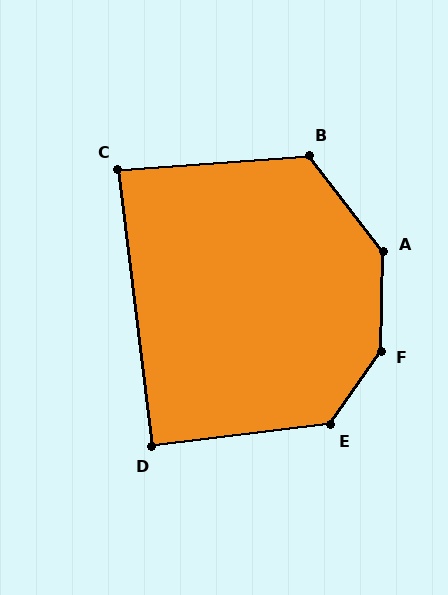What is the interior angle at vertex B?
Approximately 123 degrees (obtuse).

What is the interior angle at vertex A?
Approximately 141 degrees (obtuse).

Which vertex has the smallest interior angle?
C, at approximately 87 degrees.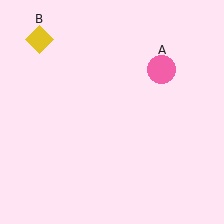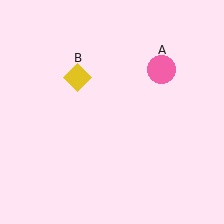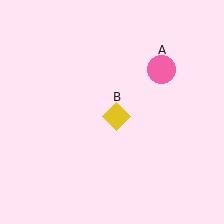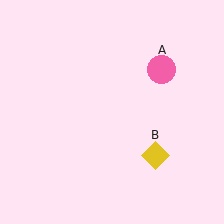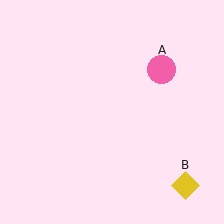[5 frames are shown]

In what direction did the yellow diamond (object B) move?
The yellow diamond (object B) moved down and to the right.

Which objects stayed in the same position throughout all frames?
Pink circle (object A) remained stationary.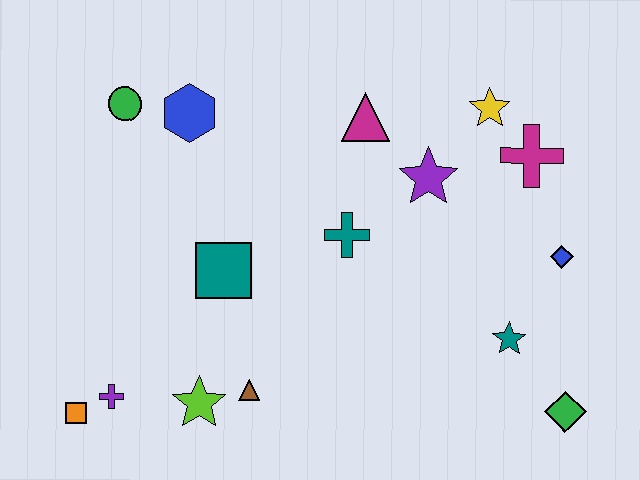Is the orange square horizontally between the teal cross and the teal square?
No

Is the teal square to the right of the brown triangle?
No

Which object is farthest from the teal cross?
The orange square is farthest from the teal cross.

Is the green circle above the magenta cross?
Yes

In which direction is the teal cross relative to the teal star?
The teal cross is to the left of the teal star.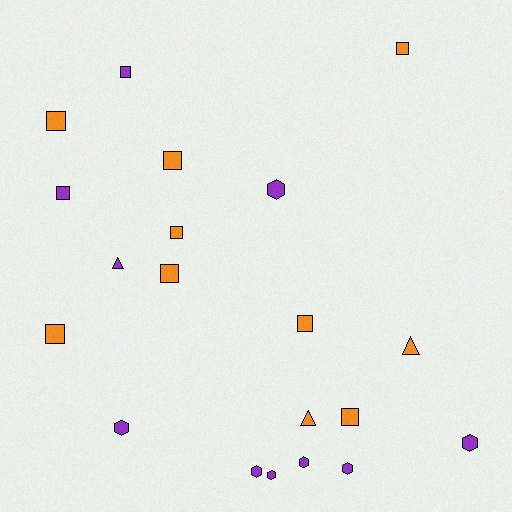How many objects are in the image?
There are 20 objects.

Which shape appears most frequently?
Square, with 10 objects.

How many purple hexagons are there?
There are 7 purple hexagons.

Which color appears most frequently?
Purple, with 10 objects.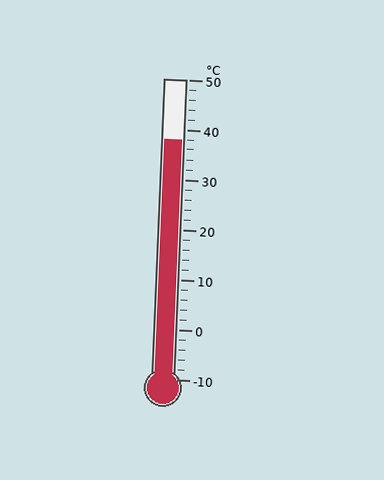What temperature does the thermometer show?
The thermometer shows approximately 38°C.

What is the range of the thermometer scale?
The thermometer scale ranges from -10°C to 50°C.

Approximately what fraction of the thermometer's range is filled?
The thermometer is filled to approximately 80% of its range.